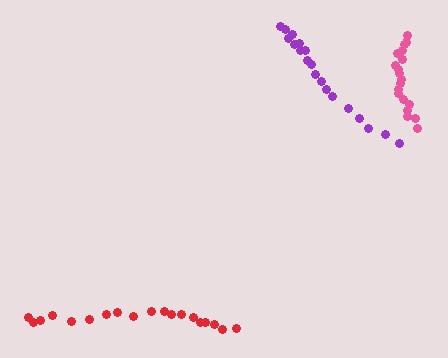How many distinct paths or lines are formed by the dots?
There are 3 distinct paths.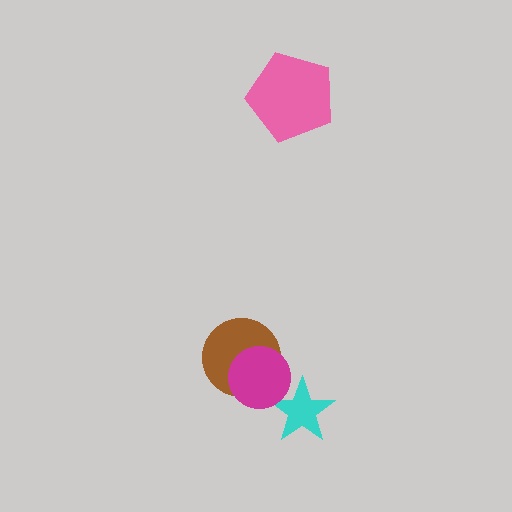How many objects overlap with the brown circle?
1 object overlaps with the brown circle.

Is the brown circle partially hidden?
Yes, it is partially covered by another shape.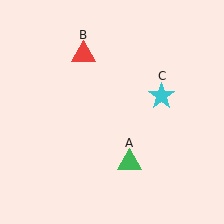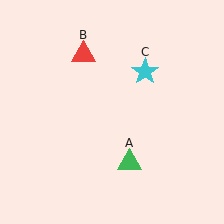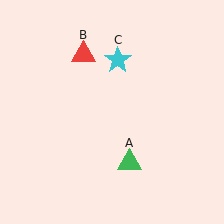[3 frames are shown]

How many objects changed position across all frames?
1 object changed position: cyan star (object C).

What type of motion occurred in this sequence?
The cyan star (object C) rotated counterclockwise around the center of the scene.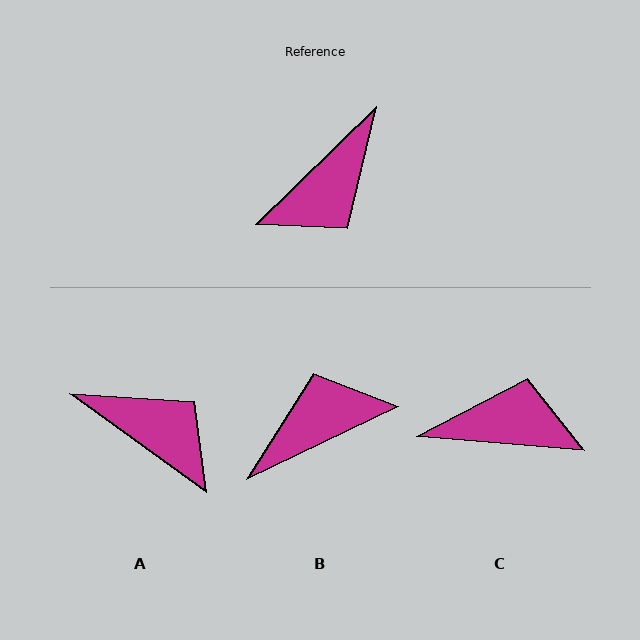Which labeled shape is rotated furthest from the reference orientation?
B, about 161 degrees away.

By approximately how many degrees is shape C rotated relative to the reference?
Approximately 131 degrees counter-clockwise.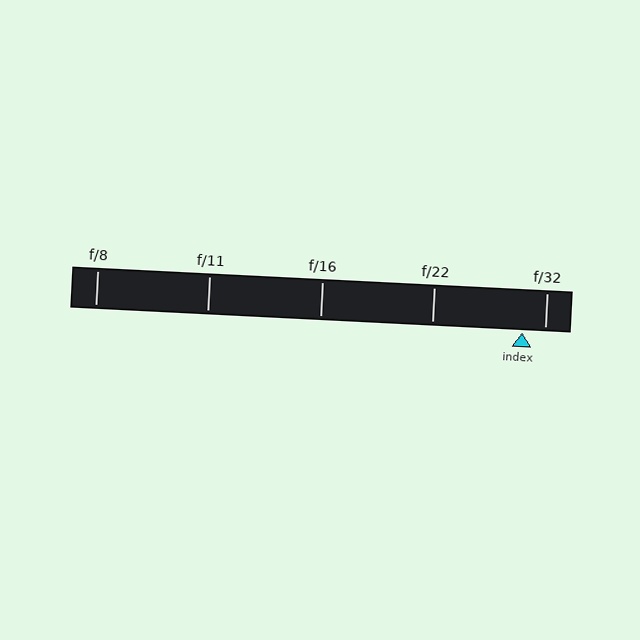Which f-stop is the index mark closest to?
The index mark is closest to f/32.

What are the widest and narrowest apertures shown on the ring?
The widest aperture shown is f/8 and the narrowest is f/32.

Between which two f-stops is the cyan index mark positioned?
The index mark is between f/22 and f/32.